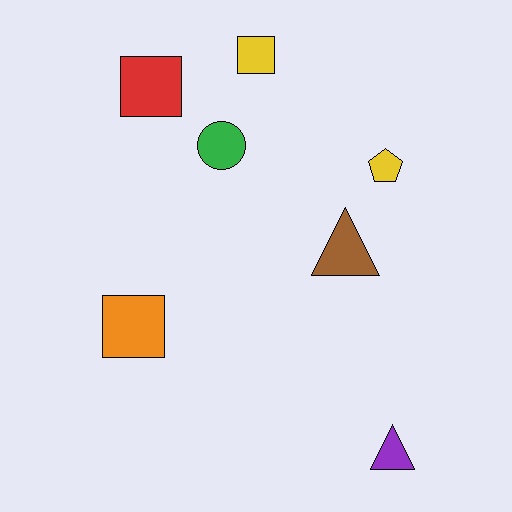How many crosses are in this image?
There are no crosses.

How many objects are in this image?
There are 7 objects.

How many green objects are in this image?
There is 1 green object.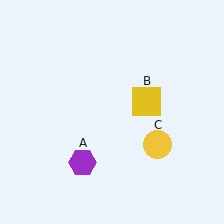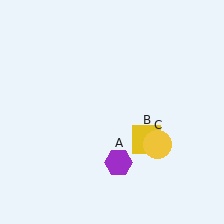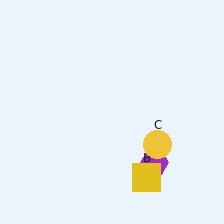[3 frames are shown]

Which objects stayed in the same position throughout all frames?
Yellow circle (object C) remained stationary.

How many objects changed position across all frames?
2 objects changed position: purple hexagon (object A), yellow square (object B).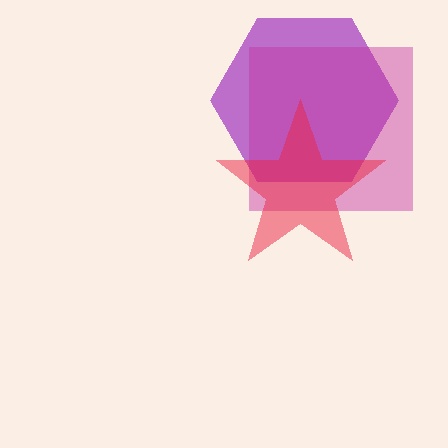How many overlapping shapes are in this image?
There are 3 overlapping shapes in the image.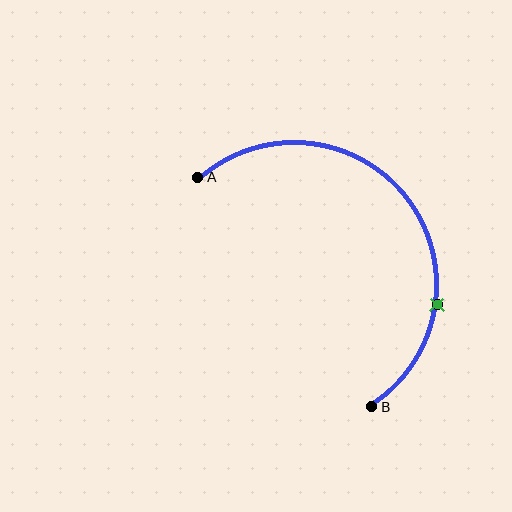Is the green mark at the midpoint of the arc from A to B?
No. The green mark lies on the arc but is closer to endpoint B. The arc midpoint would be at the point on the curve equidistant along the arc from both A and B.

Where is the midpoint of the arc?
The arc midpoint is the point on the curve farthest from the straight line joining A and B. It sits above and to the right of that line.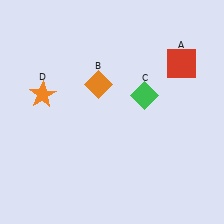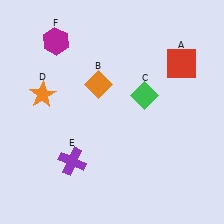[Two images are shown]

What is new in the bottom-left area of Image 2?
A purple cross (E) was added in the bottom-left area of Image 2.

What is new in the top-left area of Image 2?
A magenta hexagon (F) was added in the top-left area of Image 2.